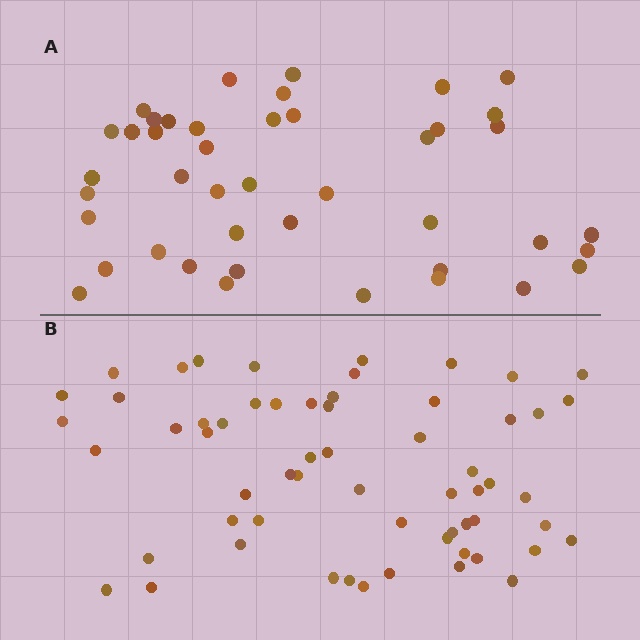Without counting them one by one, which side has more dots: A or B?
Region B (the bottom region) has more dots.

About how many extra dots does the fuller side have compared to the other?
Region B has approximately 15 more dots than region A.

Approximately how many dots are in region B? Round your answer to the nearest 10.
About 60 dots.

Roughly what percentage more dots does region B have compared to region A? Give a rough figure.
About 40% more.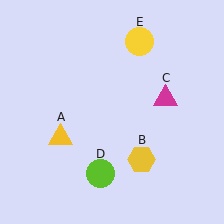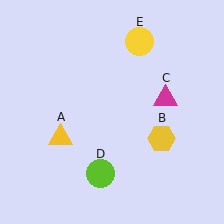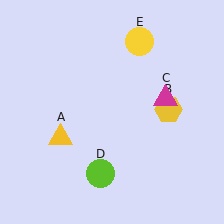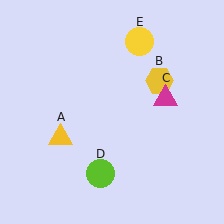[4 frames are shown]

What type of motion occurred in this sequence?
The yellow hexagon (object B) rotated counterclockwise around the center of the scene.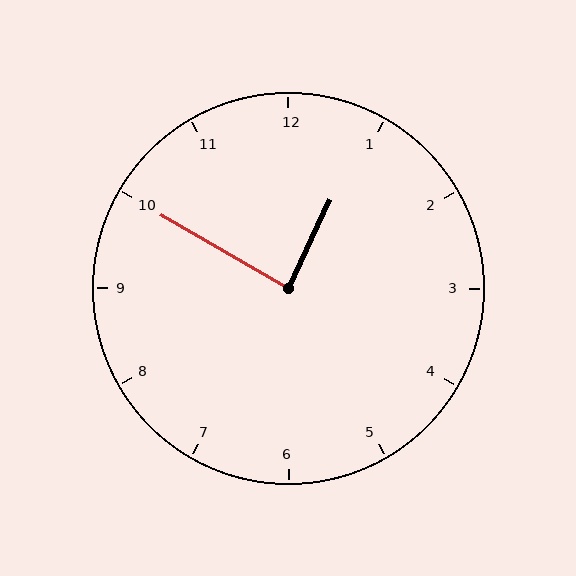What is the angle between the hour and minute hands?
Approximately 85 degrees.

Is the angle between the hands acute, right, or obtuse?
It is right.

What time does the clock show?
12:50.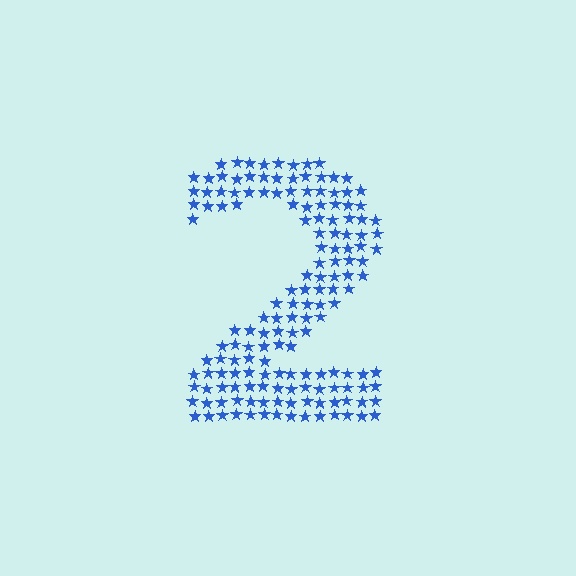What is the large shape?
The large shape is the digit 2.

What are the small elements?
The small elements are stars.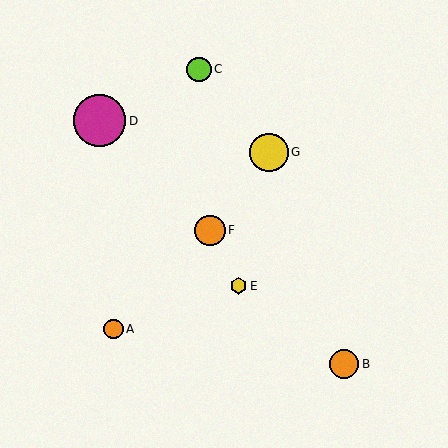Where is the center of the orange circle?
The center of the orange circle is at (113, 329).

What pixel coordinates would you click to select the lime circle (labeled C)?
Click at (199, 69) to select the lime circle C.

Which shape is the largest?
The magenta circle (labeled D) is the largest.